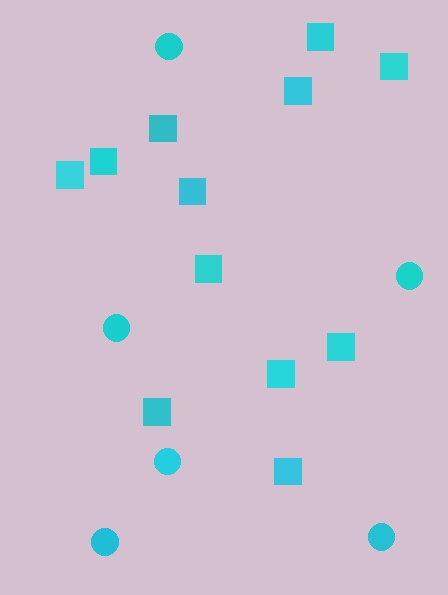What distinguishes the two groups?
There are 2 groups: one group of squares (12) and one group of circles (6).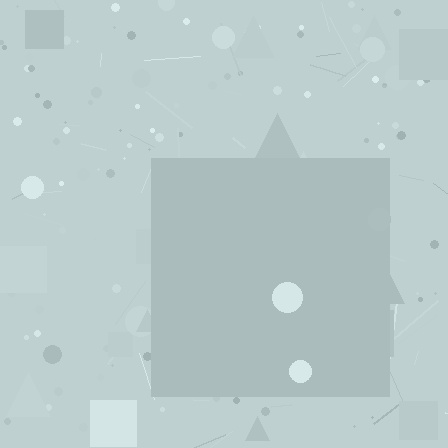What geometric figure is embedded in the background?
A square is embedded in the background.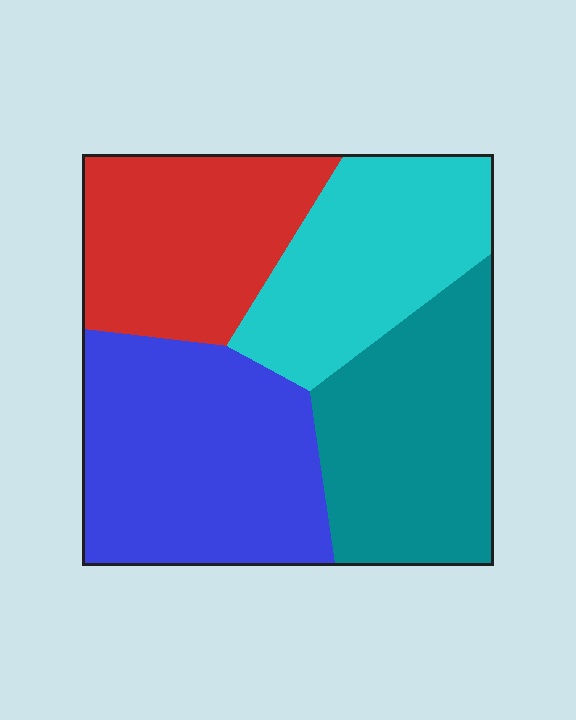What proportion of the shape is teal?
Teal covers 25% of the shape.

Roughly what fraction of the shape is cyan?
Cyan covers 22% of the shape.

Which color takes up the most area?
Blue, at roughly 30%.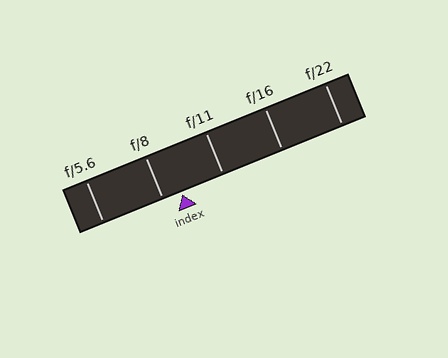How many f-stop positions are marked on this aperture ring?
There are 5 f-stop positions marked.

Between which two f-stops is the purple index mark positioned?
The index mark is between f/8 and f/11.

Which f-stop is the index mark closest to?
The index mark is closest to f/8.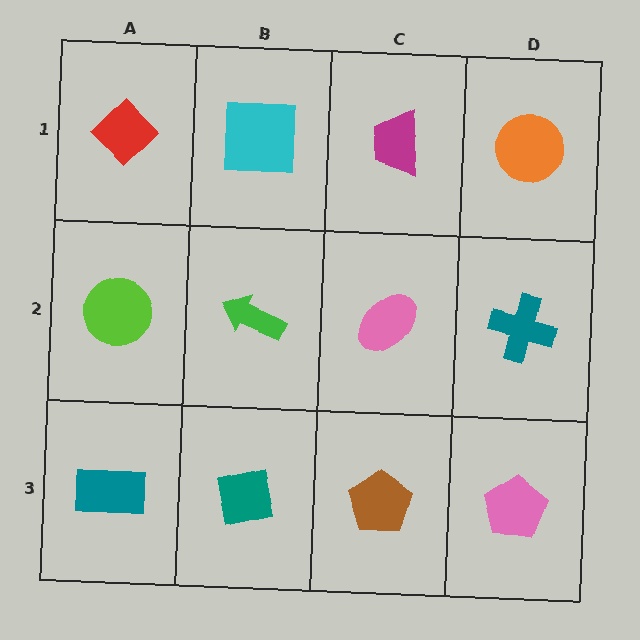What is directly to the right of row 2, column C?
A teal cross.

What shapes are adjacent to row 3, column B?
A green arrow (row 2, column B), a teal rectangle (row 3, column A), a brown pentagon (row 3, column C).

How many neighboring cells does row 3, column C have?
3.